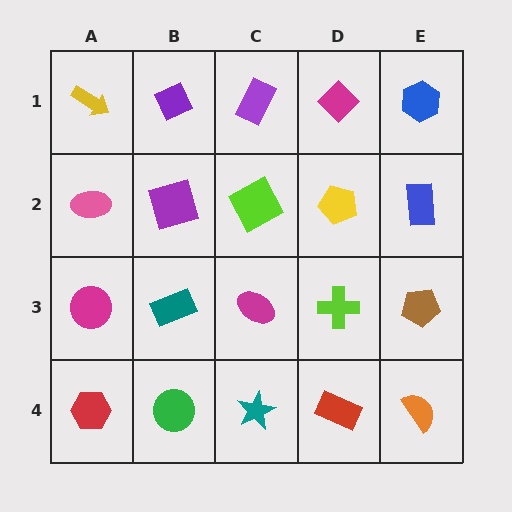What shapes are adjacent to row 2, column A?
A yellow arrow (row 1, column A), a magenta circle (row 3, column A), a purple square (row 2, column B).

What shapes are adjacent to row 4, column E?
A brown pentagon (row 3, column E), a red rectangle (row 4, column D).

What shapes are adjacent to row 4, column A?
A magenta circle (row 3, column A), a green circle (row 4, column B).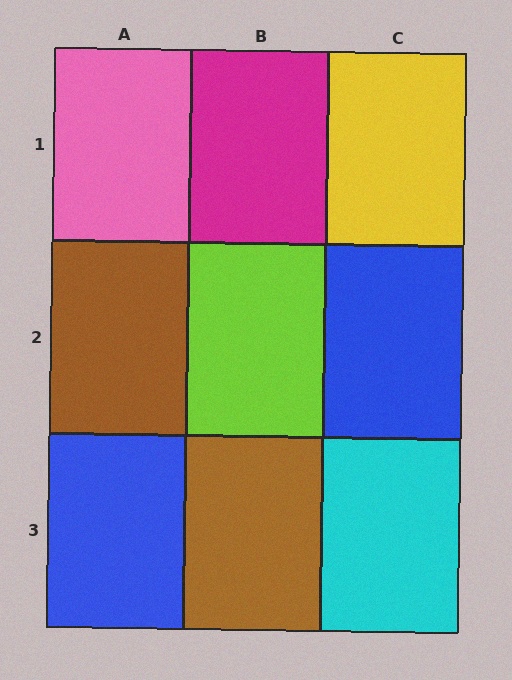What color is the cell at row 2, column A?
Brown.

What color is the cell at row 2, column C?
Blue.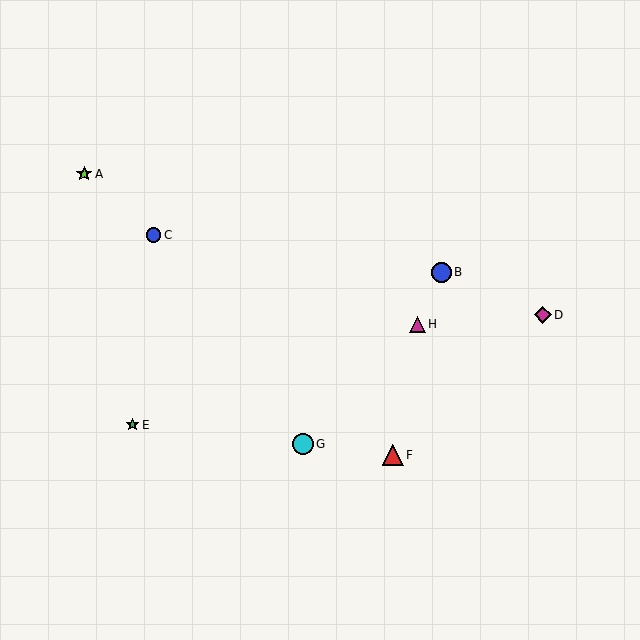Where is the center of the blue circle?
The center of the blue circle is at (153, 235).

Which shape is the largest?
The red triangle (labeled F) is the largest.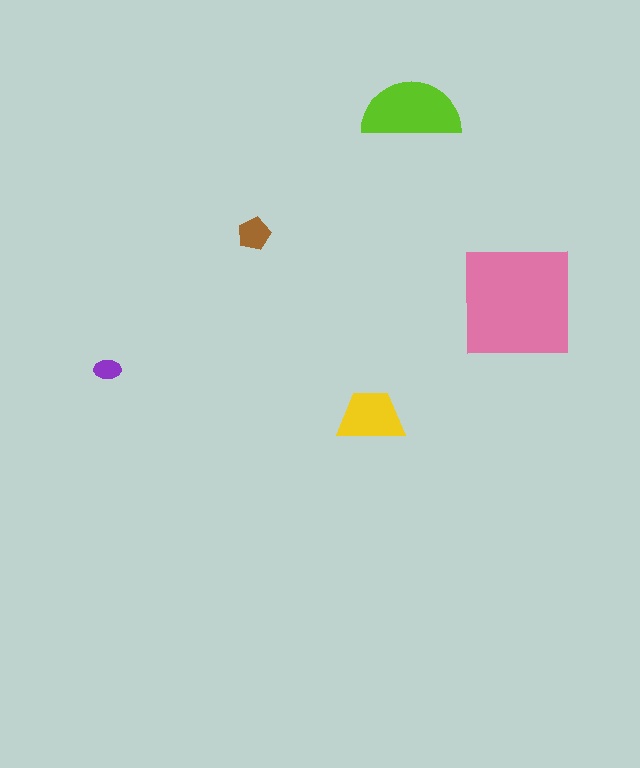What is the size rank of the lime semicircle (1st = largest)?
2nd.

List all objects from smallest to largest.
The purple ellipse, the brown pentagon, the yellow trapezoid, the lime semicircle, the pink square.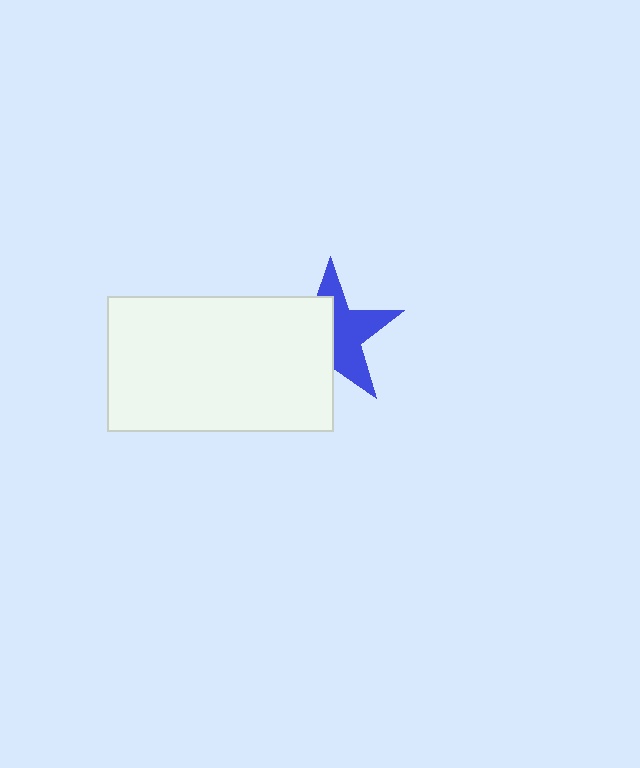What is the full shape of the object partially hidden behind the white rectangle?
The partially hidden object is a blue star.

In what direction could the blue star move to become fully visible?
The blue star could move right. That would shift it out from behind the white rectangle entirely.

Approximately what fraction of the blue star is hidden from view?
Roughly 49% of the blue star is hidden behind the white rectangle.